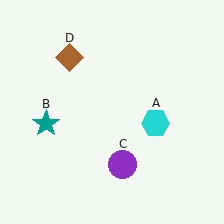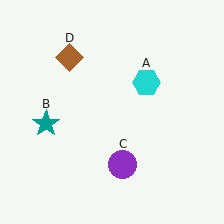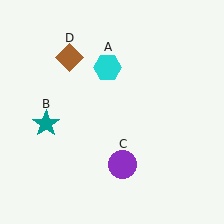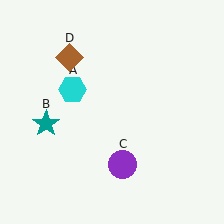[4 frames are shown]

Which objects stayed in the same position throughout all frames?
Teal star (object B) and purple circle (object C) and brown diamond (object D) remained stationary.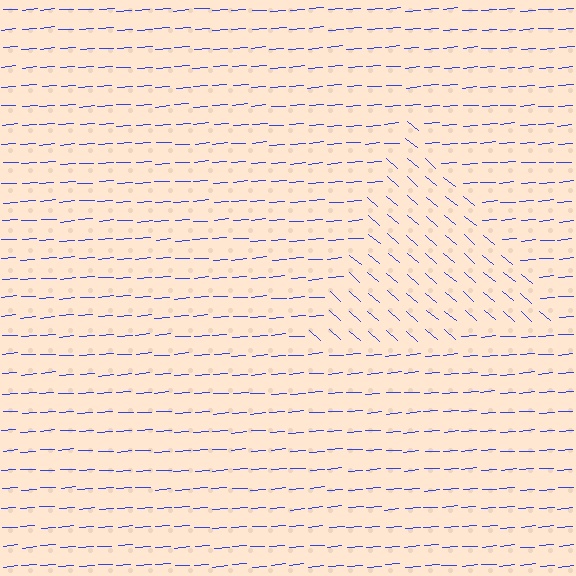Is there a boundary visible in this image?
Yes, there is a texture boundary formed by a change in line orientation.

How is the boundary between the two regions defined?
The boundary is defined purely by a change in line orientation (approximately 45 degrees difference). All lines are the same color and thickness.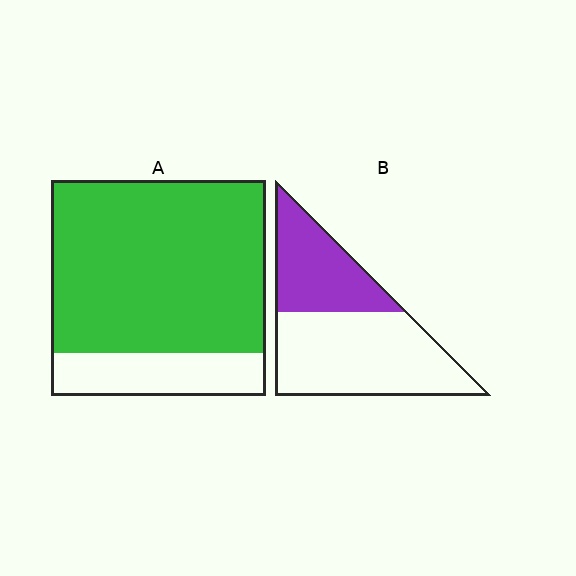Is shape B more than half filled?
No.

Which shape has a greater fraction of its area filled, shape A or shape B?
Shape A.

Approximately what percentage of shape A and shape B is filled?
A is approximately 80% and B is approximately 35%.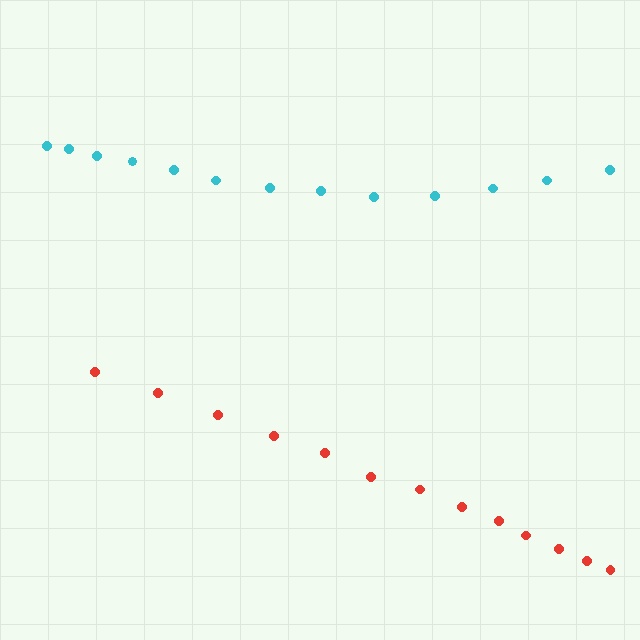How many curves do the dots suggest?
There are 2 distinct paths.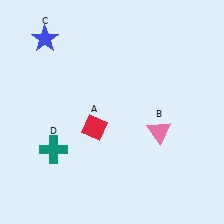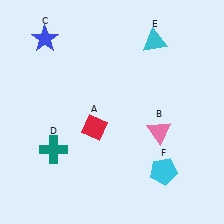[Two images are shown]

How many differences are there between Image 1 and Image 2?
There are 2 differences between the two images.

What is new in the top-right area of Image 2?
A cyan triangle (E) was added in the top-right area of Image 2.